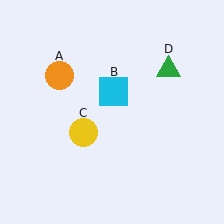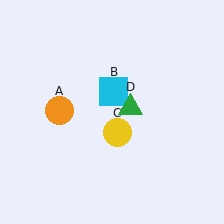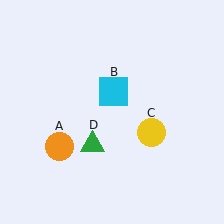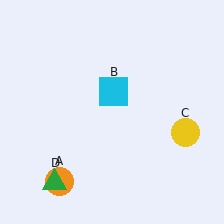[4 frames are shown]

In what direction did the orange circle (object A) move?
The orange circle (object A) moved down.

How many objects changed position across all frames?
3 objects changed position: orange circle (object A), yellow circle (object C), green triangle (object D).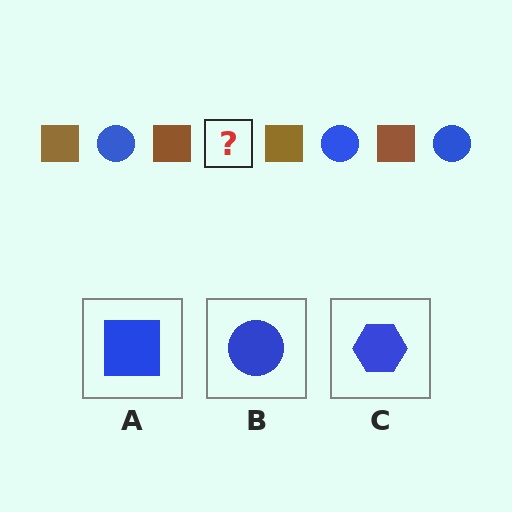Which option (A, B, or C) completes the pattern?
B.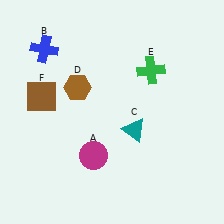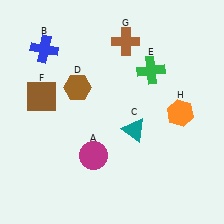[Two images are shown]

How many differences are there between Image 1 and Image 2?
There are 2 differences between the two images.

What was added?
A brown cross (G), an orange hexagon (H) were added in Image 2.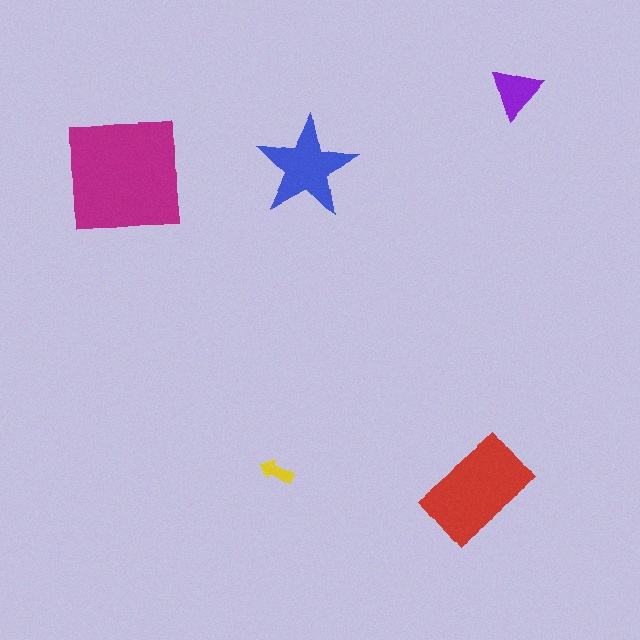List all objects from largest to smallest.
The magenta square, the red rectangle, the blue star, the purple triangle, the yellow arrow.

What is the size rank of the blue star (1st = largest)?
3rd.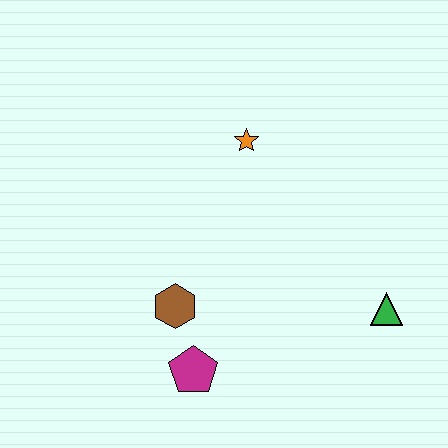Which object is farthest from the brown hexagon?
The green triangle is farthest from the brown hexagon.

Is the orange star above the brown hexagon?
Yes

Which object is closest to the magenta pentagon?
The brown hexagon is closest to the magenta pentagon.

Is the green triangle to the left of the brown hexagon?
No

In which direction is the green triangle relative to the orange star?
The green triangle is below the orange star.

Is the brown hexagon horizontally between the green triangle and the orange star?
No